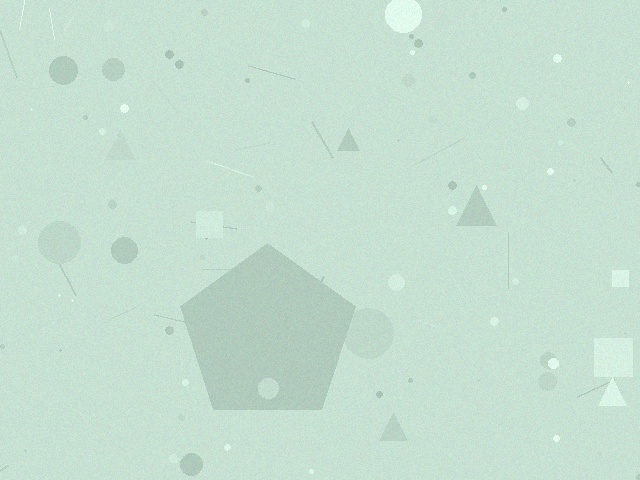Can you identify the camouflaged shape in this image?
The camouflaged shape is a pentagon.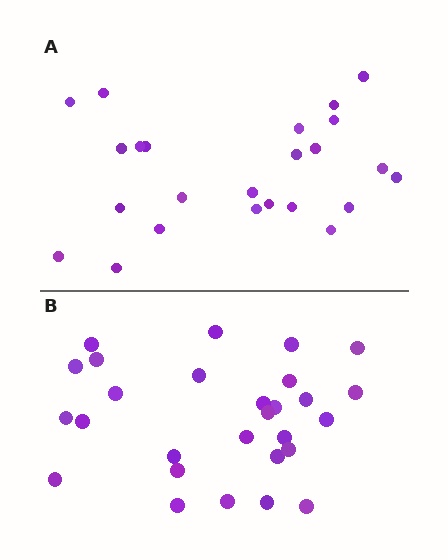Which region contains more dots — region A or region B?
Region B (the bottom region) has more dots.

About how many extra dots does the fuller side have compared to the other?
Region B has about 4 more dots than region A.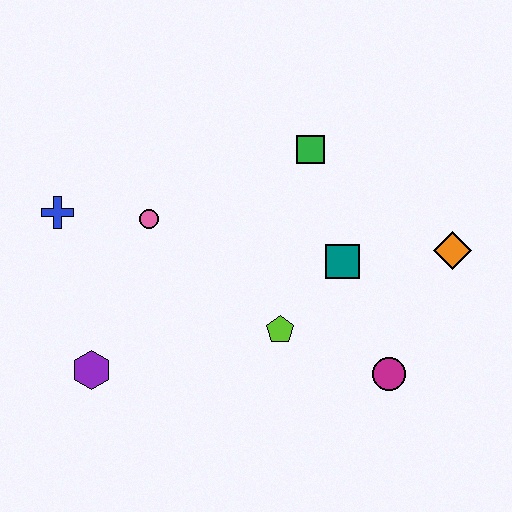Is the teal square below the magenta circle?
No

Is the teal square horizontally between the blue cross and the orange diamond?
Yes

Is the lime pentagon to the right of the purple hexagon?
Yes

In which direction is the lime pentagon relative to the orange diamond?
The lime pentagon is to the left of the orange diamond.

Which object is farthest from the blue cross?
The orange diamond is farthest from the blue cross.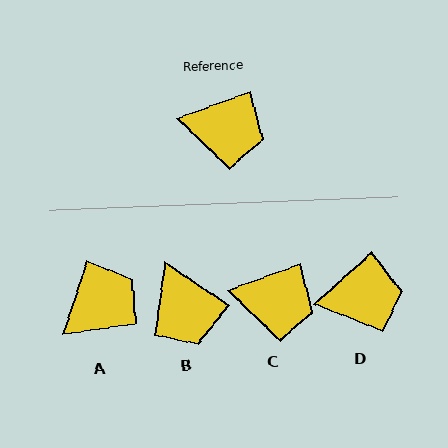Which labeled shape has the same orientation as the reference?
C.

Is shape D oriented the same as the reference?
No, it is off by about 22 degrees.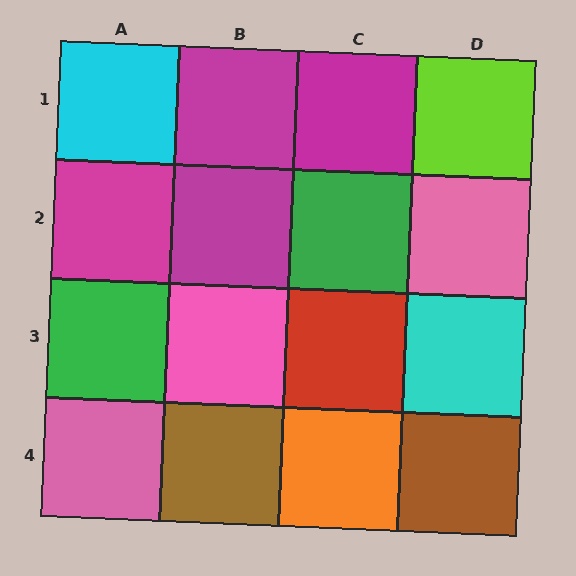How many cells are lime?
1 cell is lime.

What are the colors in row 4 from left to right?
Pink, brown, orange, brown.